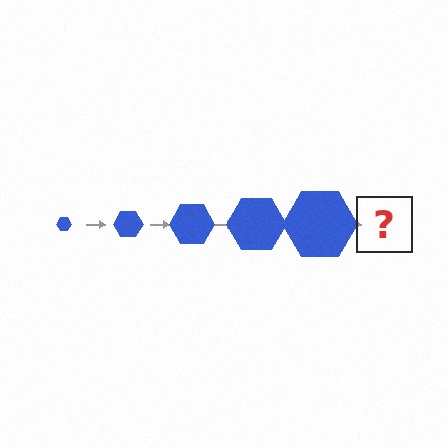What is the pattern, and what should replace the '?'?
The pattern is that the hexagon gets progressively larger each step. The '?' should be a blue hexagon, larger than the previous one.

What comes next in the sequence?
The next element should be a blue hexagon, larger than the previous one.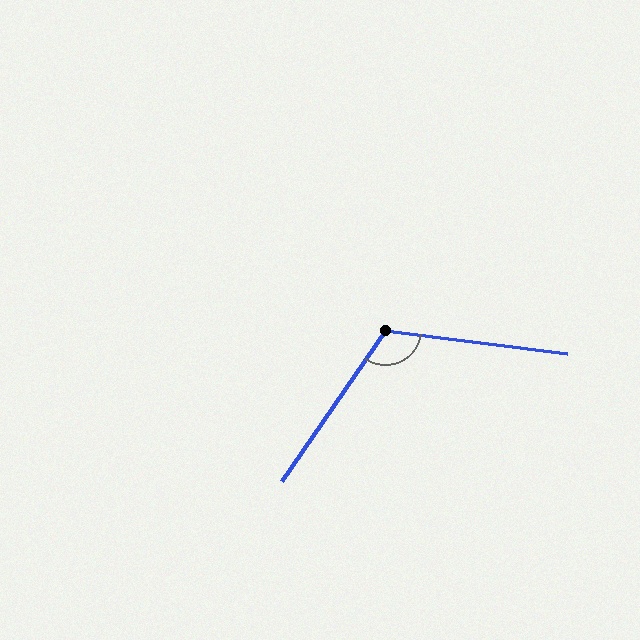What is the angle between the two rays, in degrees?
Approximately 117 degrees.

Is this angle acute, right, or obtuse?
It is obtuse.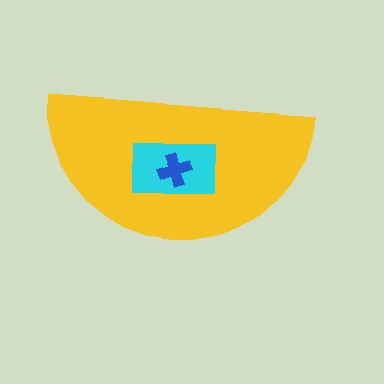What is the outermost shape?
The yellow semicircle.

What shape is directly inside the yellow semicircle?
The cyan rectangle.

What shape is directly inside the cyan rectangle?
The blue cross.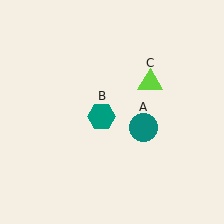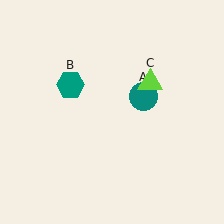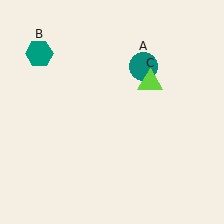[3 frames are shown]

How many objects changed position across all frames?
2 objects changed position: teal circle (object A), teal hexagon (object B).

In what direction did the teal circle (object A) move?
The teal circle (object A) moved up.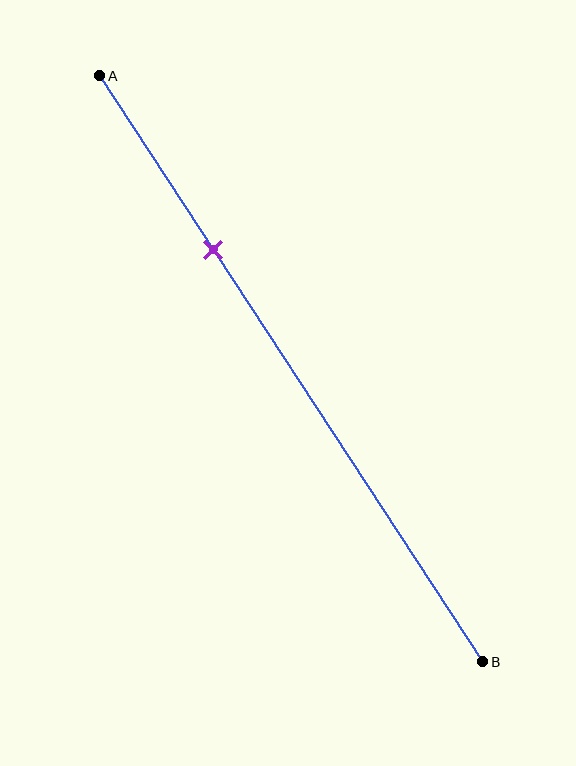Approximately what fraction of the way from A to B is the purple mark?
The purple mark is approximately 30% of the way from A to B.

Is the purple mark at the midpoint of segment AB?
No, the mark is at about 30% from A, not at the 50% midpoint.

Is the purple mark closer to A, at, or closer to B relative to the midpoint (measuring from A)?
The purple mark is closer to point A than the midpoint of segment AB.